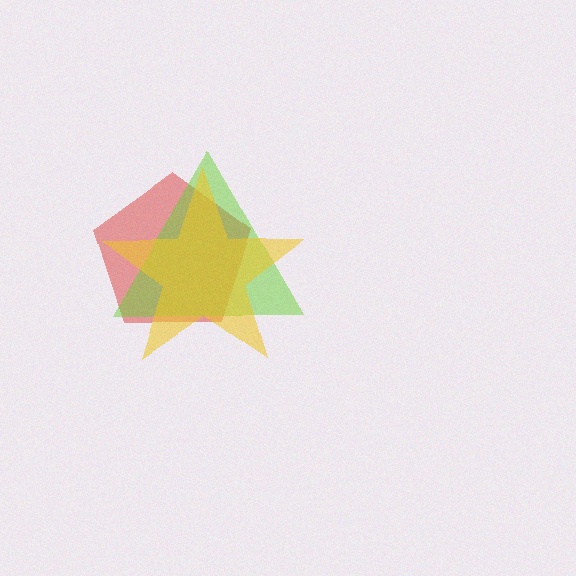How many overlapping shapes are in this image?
There are 3 overlapping shapes in the image.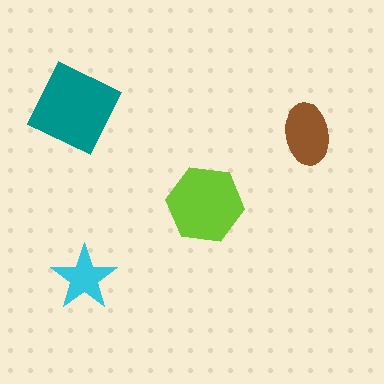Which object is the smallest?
The cyan star.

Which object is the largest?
The teal diamond.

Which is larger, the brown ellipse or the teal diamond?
The teal diamond.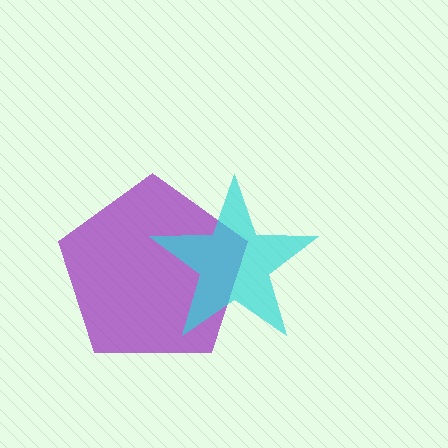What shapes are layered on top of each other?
The layered shapes are: a purple pentagon, a cyan star.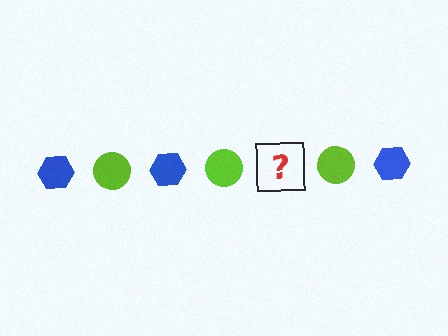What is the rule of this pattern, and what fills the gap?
The rule is that the pattern alternates between blue hexagon and lime circle. The gap should be filled with a blue hexagon.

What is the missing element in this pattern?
The missing element is a blue hexagon.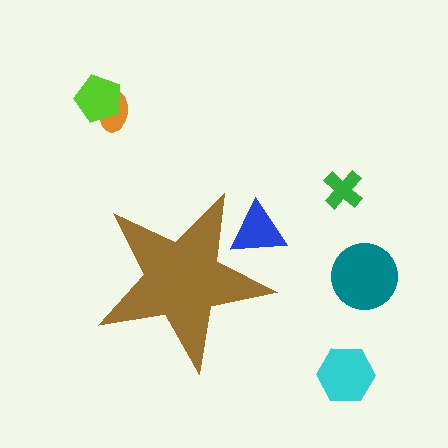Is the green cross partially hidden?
No, the green cross is fully visible.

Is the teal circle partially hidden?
No, the teal circle is fully visible.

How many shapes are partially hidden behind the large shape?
1 shape is partially hidden.